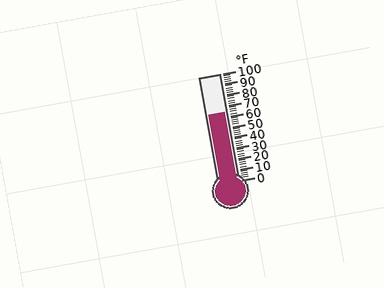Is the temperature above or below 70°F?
The temperature is below 70°F.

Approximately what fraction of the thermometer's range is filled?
The thermometer is filled to approximately 65% of its range.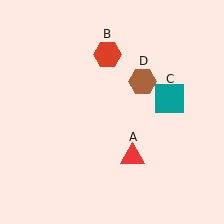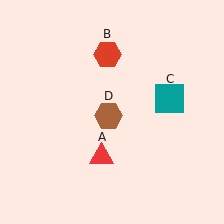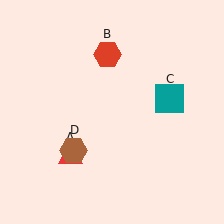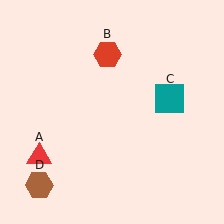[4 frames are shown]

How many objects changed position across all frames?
2 objects changed position: red triangle (object A), brown hexagon (object D).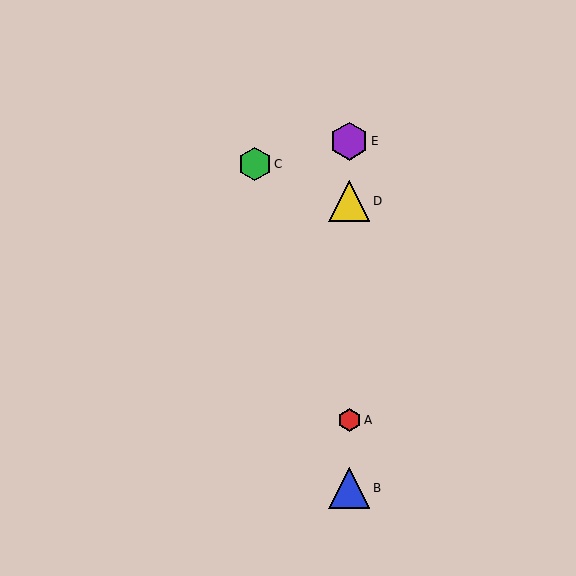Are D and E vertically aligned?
Yes, both are at x≈349.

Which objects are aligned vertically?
Objects A, B, D, E are aligned vertically.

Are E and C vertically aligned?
No, E is at x≈349 and C is at x≈255.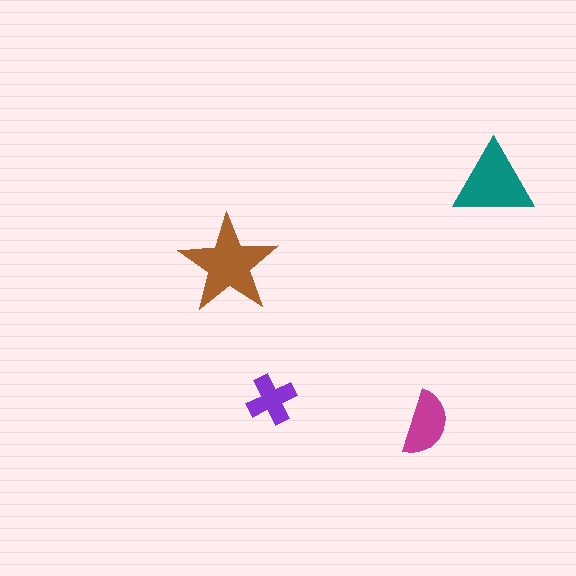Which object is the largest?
The brown star.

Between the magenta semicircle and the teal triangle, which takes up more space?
The teal triangle.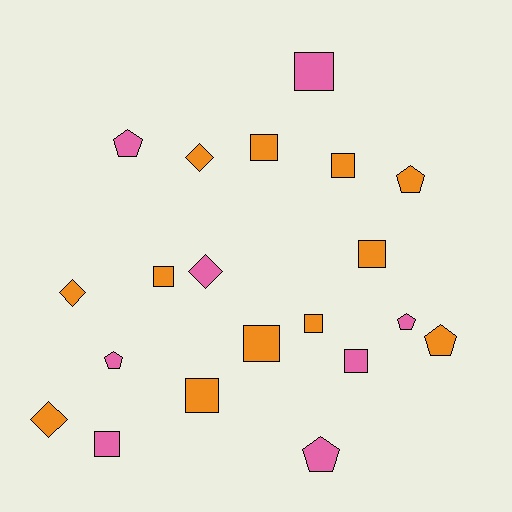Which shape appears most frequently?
Square, with 10 objects.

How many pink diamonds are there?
There is 1 pink diamond.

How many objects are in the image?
There are 20 objects.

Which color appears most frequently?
Orange, with 12 objects.